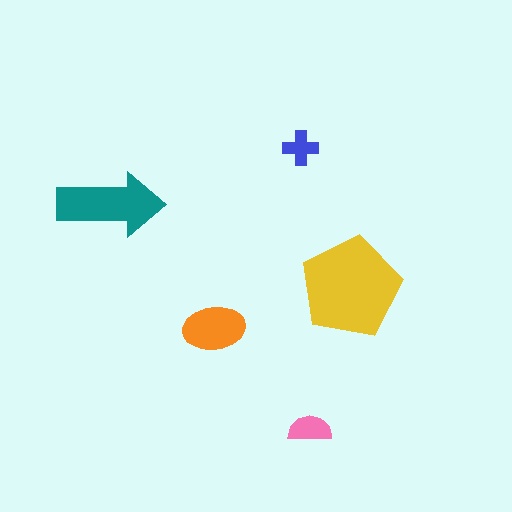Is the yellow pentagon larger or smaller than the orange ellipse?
Larger.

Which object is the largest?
The yellow pentagon.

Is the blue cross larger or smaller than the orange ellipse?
Smaller.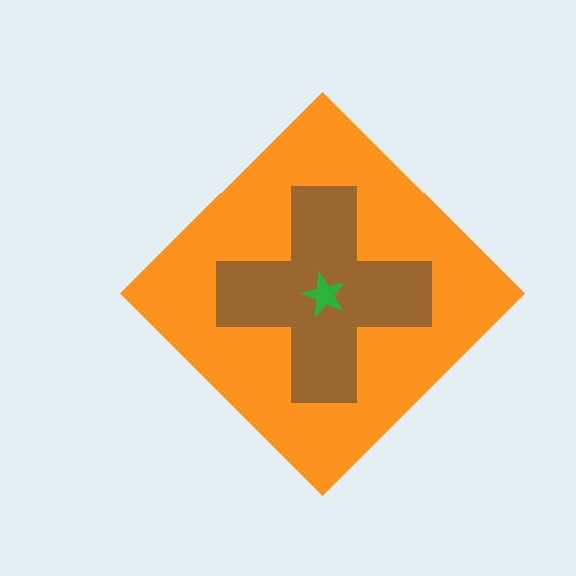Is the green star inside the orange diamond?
Yes.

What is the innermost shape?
The green star.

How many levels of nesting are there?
3.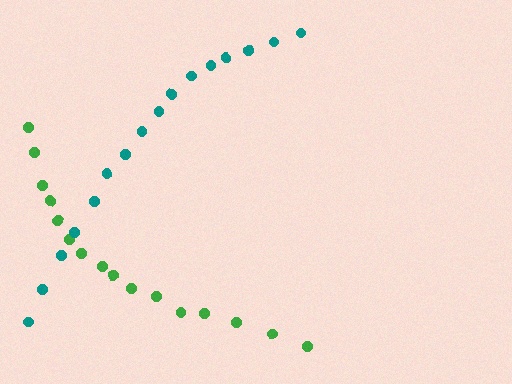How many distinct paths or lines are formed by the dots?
There are 2 distinct paths.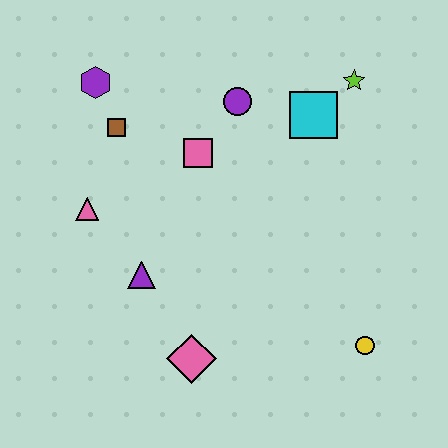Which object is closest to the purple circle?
The pink square is closest to the purple circle.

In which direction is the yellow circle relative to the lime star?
The yellow circle is below the lime star.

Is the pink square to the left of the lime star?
Yes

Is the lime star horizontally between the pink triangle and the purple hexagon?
No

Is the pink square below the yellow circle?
No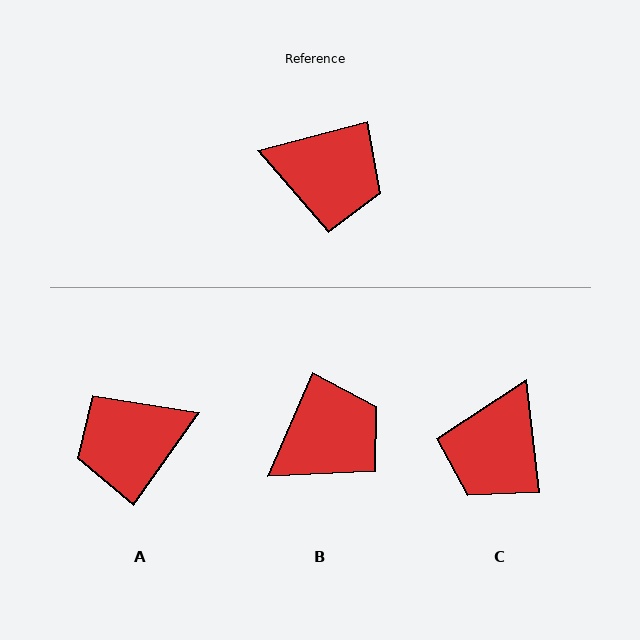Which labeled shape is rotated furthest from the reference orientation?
A, about 140 degrees away.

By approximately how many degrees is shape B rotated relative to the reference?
Approximately 52 degrees counter-clockwise.